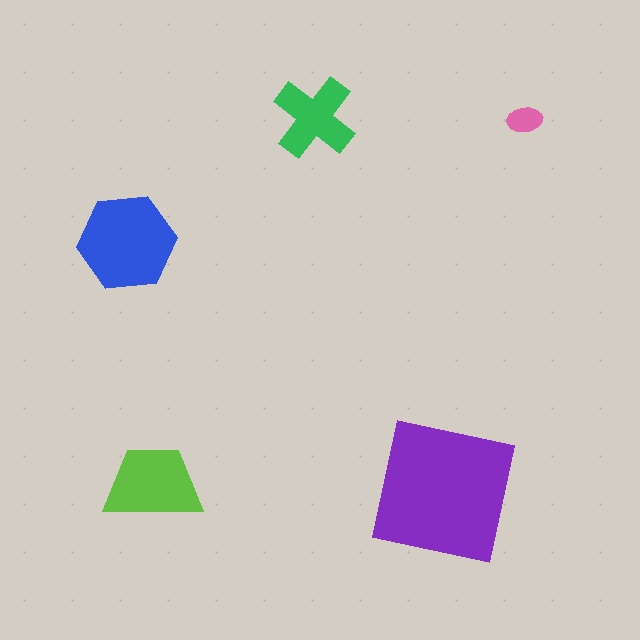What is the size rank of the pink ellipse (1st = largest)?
5th.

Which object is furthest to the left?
The blue hexagon is leftmost.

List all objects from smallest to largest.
The pink ellipse, the green cross, the lime trapezoid, the blue hexagon, the purple square.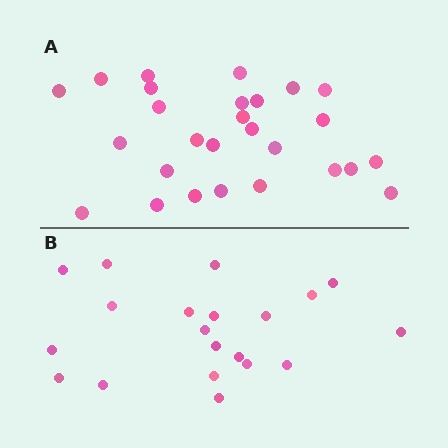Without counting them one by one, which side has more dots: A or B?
Region A (the top region) has more dots.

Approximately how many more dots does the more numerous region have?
Region A has roughly 8 or so more dots than region B.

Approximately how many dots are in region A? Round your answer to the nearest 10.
About 30 dots. (The exact count is 27, which rounds to 30.)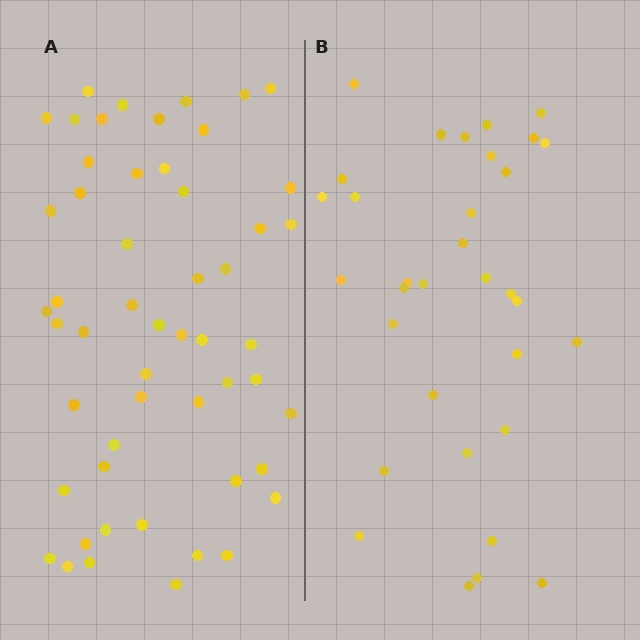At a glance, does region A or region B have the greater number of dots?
Region A (the left region) has more dots.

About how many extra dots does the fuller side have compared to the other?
Region A has approximately 20 more dots than region B.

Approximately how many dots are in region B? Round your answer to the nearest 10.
About 30 dots. (The exact count is 33, which rounds to 30.)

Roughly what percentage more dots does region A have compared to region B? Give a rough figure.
About 60% more.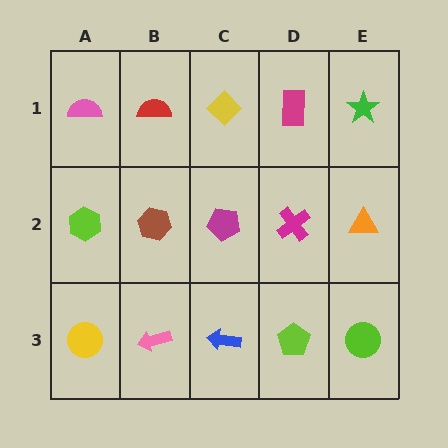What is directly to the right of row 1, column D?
A green star.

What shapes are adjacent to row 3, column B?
A brown hexagon (row 2, column B), a yellow circle (row 3, column A), a blue arrow (row 3, column C).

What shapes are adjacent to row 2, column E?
A green star (row 1, column E), a lime circle (row 3, column E), a magenta cross (row 2, column D).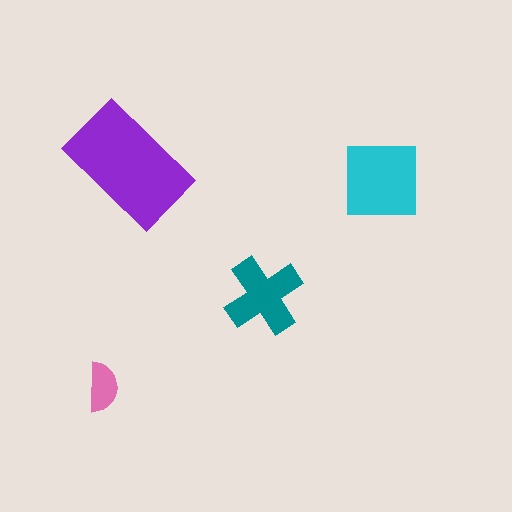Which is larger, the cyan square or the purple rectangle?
The purple rectangle.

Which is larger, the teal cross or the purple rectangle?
The purple rectangle.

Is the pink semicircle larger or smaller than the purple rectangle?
Smaller.